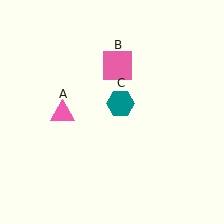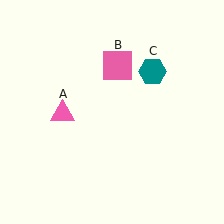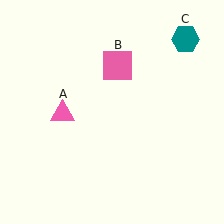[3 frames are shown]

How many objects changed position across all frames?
1 object changed position: teal hexagon (object C).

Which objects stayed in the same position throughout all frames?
Pink triangle (object A) and pink square (object B) remained stationary.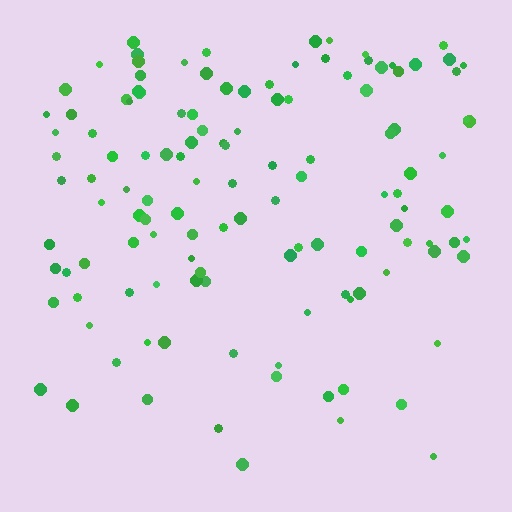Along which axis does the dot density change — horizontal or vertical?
Vertical.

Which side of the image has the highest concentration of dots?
The top.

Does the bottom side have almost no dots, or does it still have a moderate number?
Still a moderate number, just noticeably fewer than the top.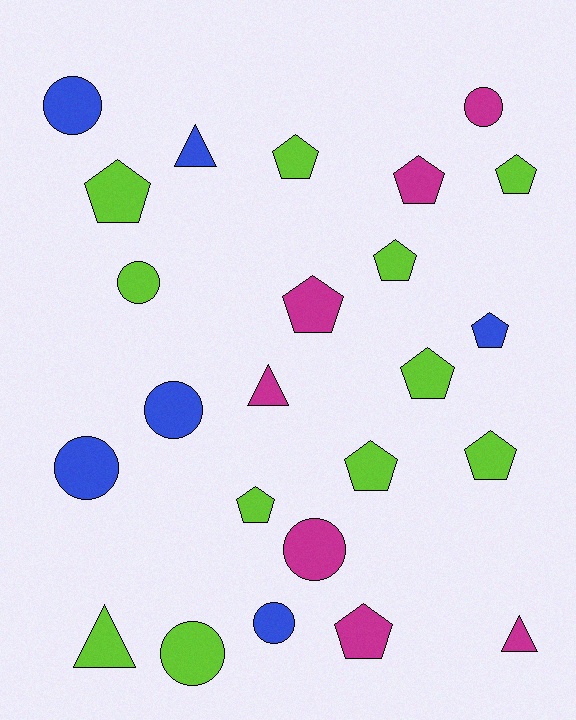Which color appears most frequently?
Lime, with 11 objects.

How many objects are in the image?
There are 24 objects.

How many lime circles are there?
There are 2 lime circles.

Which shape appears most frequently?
Pentagon, with 12 objects.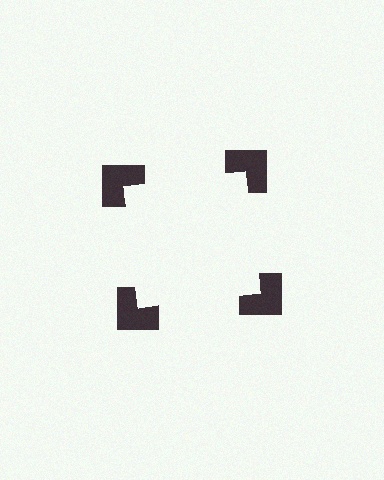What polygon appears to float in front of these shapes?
An illusory square — its edges are inferred from the aligned wedge cuts in the notched squares, not physically drawn.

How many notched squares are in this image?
There are 4 — one at each vertex of the illusory square.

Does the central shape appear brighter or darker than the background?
It typically appears slightly brighter than the background, even though no actual brightness change is drawn.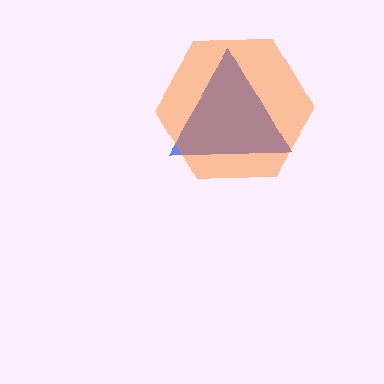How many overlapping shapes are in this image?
There are 2 overlapping shapes in the image.